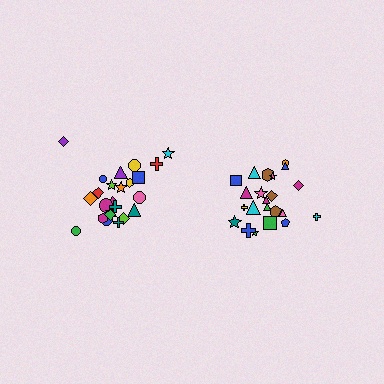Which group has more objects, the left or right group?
The left group.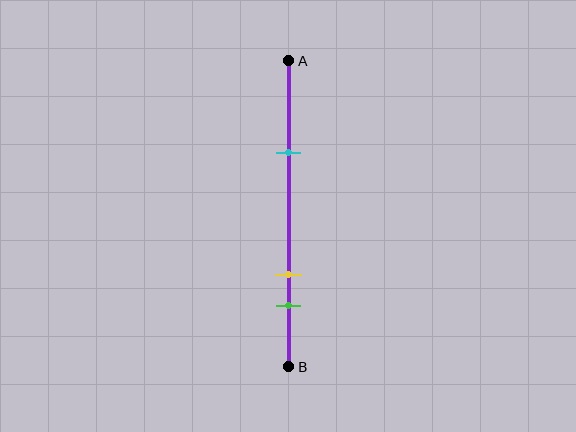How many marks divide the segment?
There are 3 marks dividing the segment.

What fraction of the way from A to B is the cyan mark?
The cyan mark is approximately 30% (0.3) of the way from A to B.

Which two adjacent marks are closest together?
The yellow and green marks are the closest adjacent pair.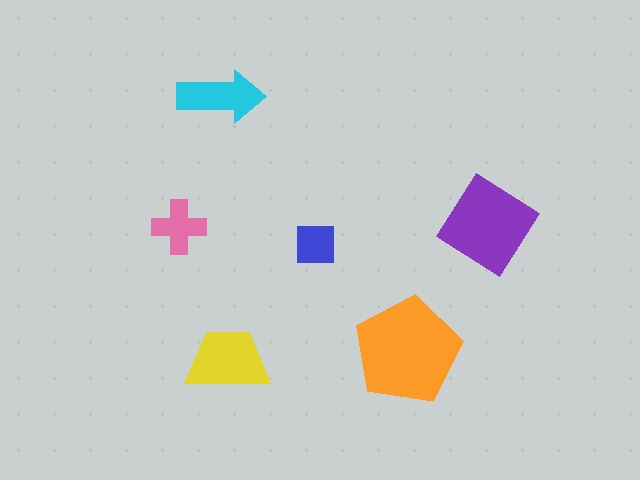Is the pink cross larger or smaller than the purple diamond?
Smaller.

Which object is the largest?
The orange pentagon.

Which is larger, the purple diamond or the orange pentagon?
The orange pentagon.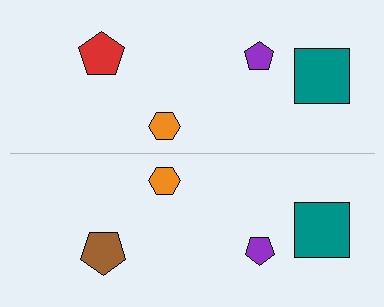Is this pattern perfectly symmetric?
No, the pattern is not perfectly symmetric. The brown pentagon on the bottom side breaks the symmetry — its mirror counterpart is red.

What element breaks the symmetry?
The brown pentagon on the bottom side breaks the symmetry — its mirror counterpart is red.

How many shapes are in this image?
There are 8 shapes in this image.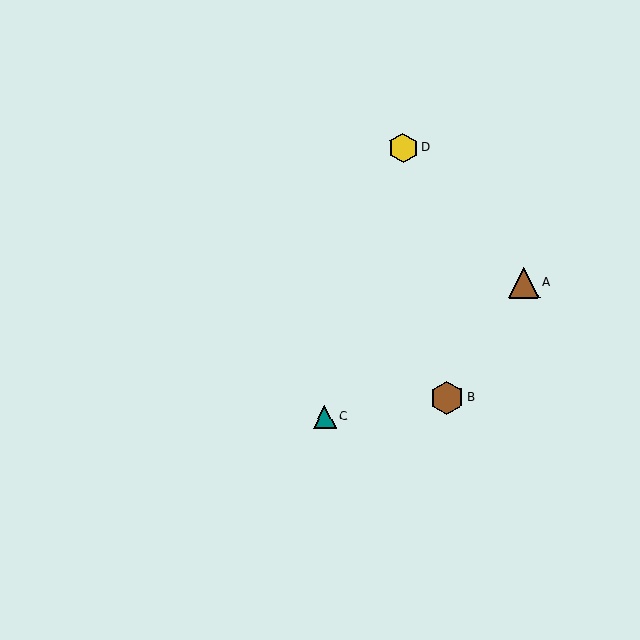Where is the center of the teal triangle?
The center of the teal triangle is at (325, 417).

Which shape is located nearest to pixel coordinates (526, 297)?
The brown triangle (labeled A) at (524, 282) is nearest to that location.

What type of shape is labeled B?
Shape B is a brown hexagon.